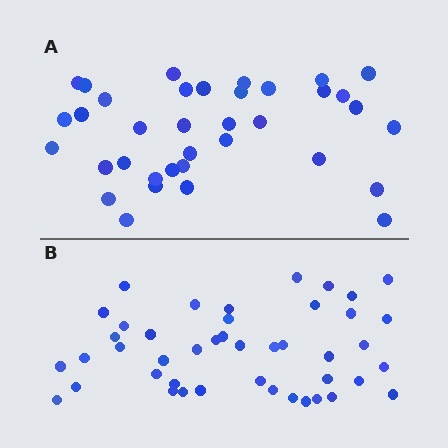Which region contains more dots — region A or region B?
Region B (the bottom region) has more dots.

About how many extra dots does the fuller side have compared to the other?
Region B has roughly 8 or so more dots than region A.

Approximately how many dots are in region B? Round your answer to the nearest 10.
About 40 dots. (The exact count is 44, which rounds to 40.)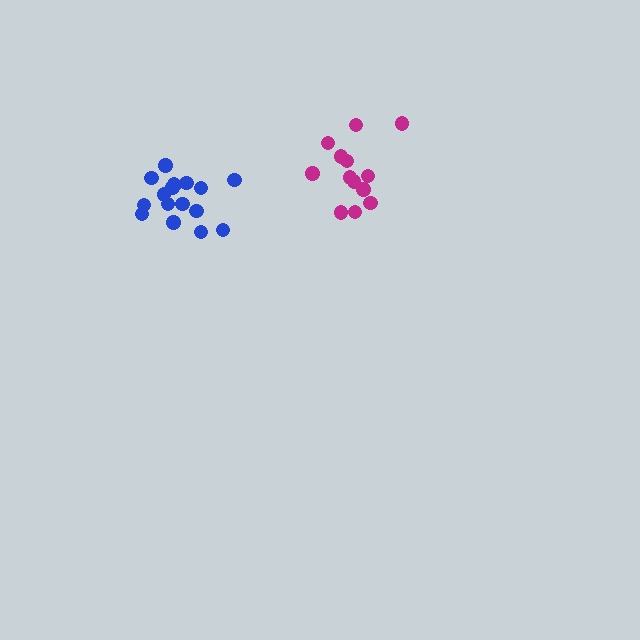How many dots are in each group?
Group 1: 13 dots, Group 2: 17 dots (30 total).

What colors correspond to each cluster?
The clusters are colored: magenta, blue.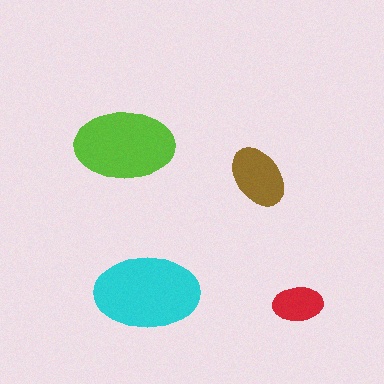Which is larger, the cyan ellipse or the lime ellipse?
The cyan one.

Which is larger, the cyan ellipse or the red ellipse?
The cyan one.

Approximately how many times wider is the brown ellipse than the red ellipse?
About 1.5 times wider.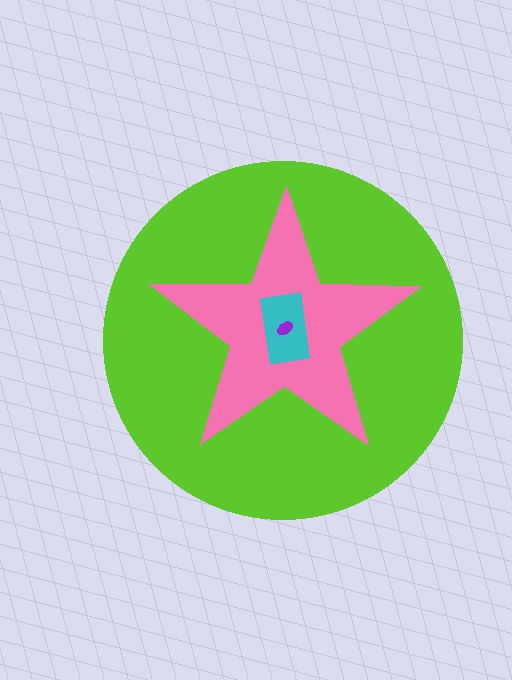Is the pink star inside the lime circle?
Yes.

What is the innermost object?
The purple ellipse.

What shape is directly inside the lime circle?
The pink star.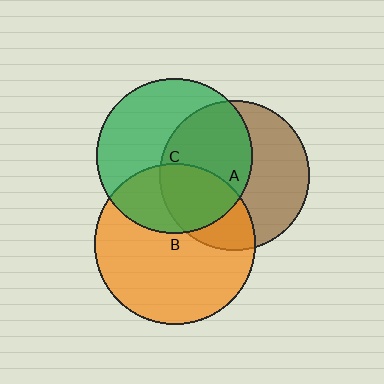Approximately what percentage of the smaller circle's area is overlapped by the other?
Approximately 35%.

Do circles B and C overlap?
Yes.